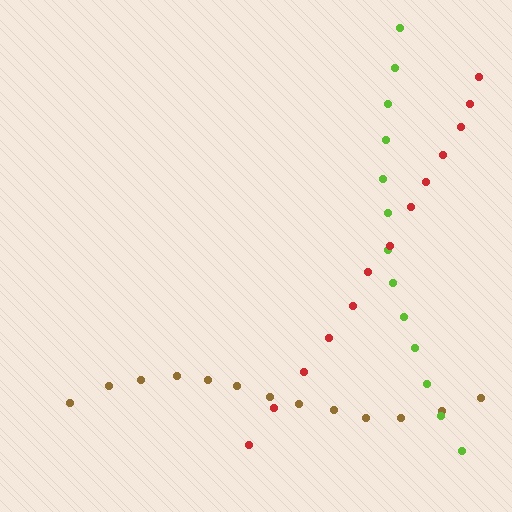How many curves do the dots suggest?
There are 3 distinct paths.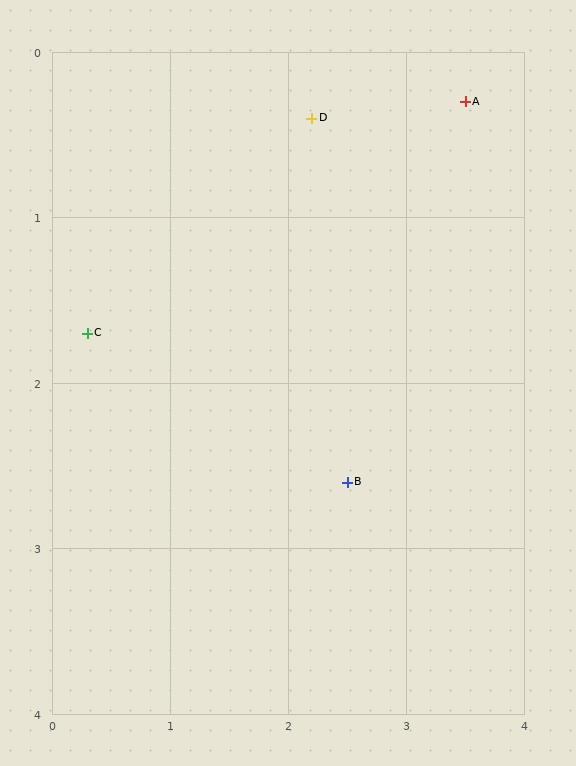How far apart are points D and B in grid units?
Points D and B are about 2.2 grid units apart.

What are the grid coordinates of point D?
Point D is at approximately (2.2, 0.4).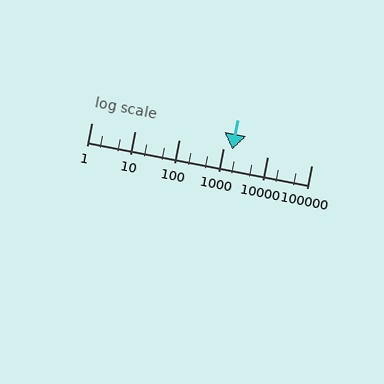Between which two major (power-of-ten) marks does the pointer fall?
The pointer is between 1000 and 10000.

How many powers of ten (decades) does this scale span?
The scale spans 5 decades, from 1 to 100000.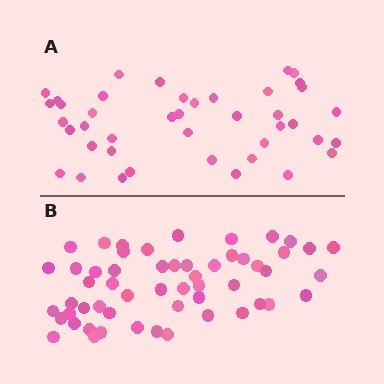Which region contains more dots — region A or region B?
Region B (the bottom region) has more dots.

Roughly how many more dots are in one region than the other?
Region B has approximately 15 more dots than region A.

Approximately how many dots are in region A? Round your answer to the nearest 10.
About 40 dots. (The exact count is 42, which rounds to 40.)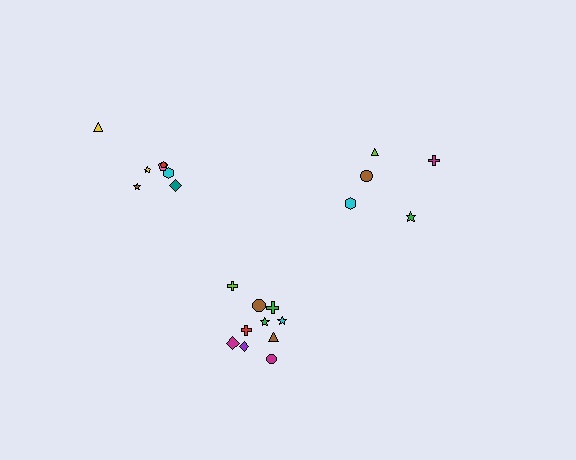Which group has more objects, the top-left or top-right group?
The top-left group.